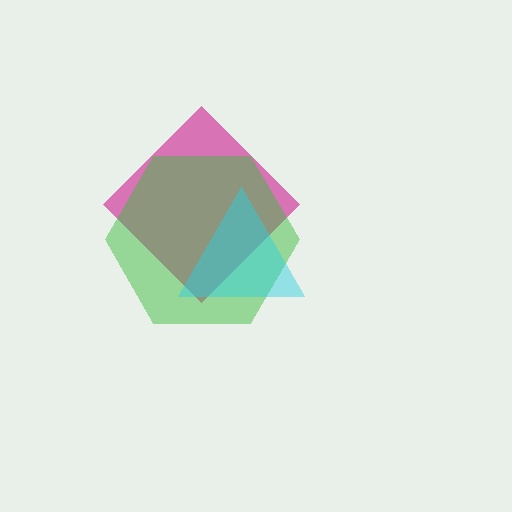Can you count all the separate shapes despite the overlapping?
Yes, there are 3 separate shapes.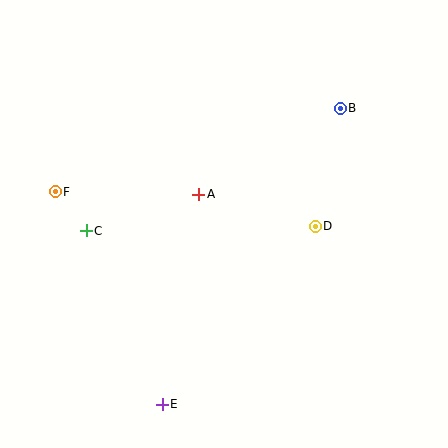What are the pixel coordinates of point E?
Point E is at (162, 404).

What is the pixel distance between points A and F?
The distance between A and F is 143 pixels.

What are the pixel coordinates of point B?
Point B is at (340, 108).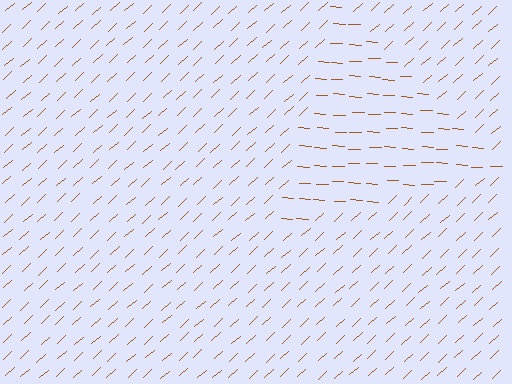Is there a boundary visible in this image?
Yes, there is a texture boundary formed by a change in line orientation.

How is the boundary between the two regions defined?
The boundary is defined purely by a change in line orientation (approximately 45 degrees difference). All lines are the same color and thickness.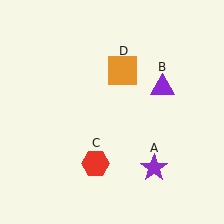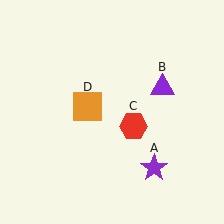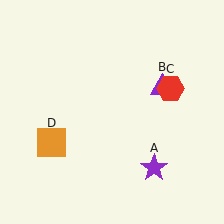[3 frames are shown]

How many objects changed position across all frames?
2 objects changed position: red hexagon (object C), orange square (object D).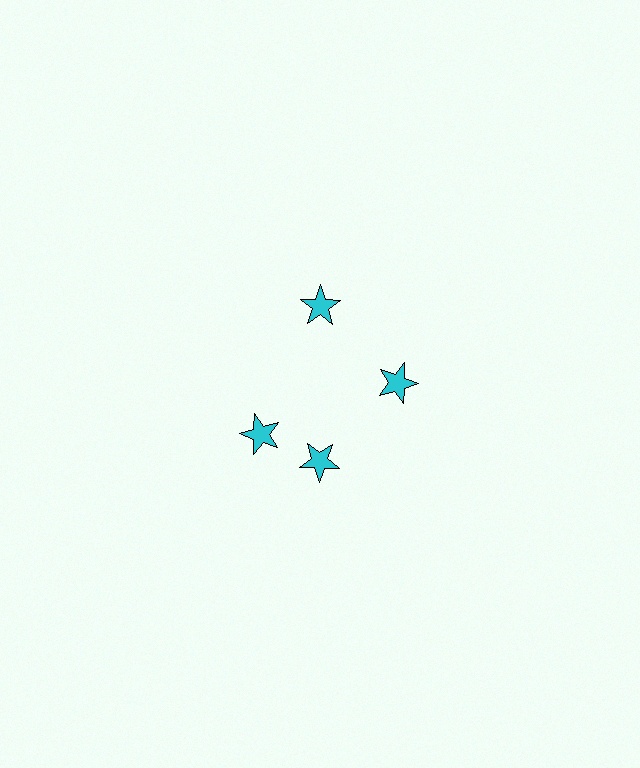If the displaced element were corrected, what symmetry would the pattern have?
It would have 4-fold rotational symmetry — the pattern would map onto itself every 90 degrees.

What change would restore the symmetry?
The symmetry would be restored by rotating it back into even spacing with its neighbors so that all 4 stars sit at equal angles and equal distance from the center.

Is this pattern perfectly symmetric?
No. The 4 cyan stars are arranged in a ring, but one element near the 9 o'clock position is rotated out of alignment along the ring, breaking the 4-fold rotational symmetry.